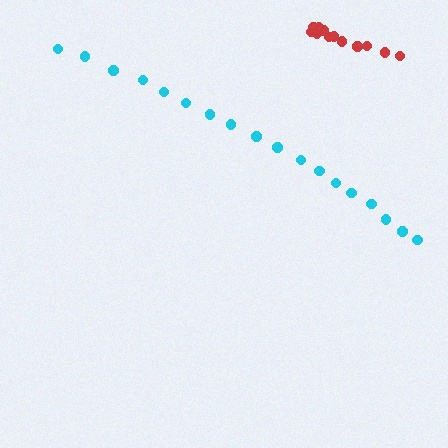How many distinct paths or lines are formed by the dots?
There are 2 distinct paths.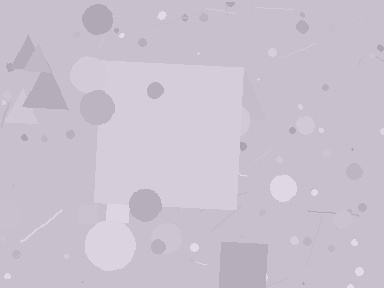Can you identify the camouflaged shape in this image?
The camouflaged shape is a square.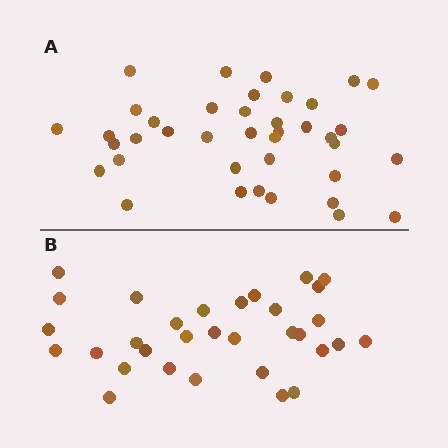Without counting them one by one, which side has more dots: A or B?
Region A (the top region) has more dots.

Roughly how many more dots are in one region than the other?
Region A has roughly 8 or so more dots than region B.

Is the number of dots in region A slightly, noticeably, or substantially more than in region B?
Region A has only slightly more — the two regions are fairly close. The ratio is roughly 1.2 to 1.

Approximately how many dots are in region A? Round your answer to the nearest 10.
About 40 dots. (The exact count is 39, which rounds to 40.)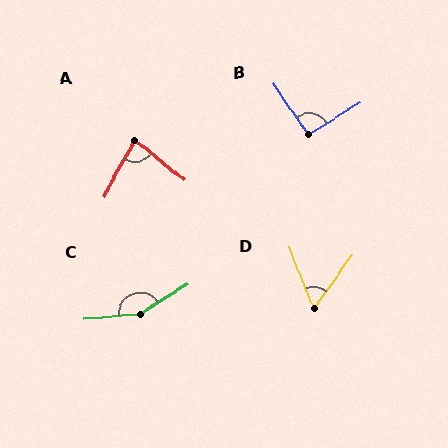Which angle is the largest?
C, at approximately 154 degrees.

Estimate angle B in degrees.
Approximately 93 degrees.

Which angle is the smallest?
D, at approximately 58 degrees.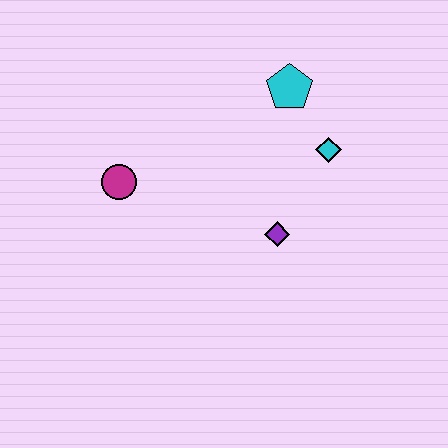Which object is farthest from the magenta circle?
The cyan diamond is farthest from the magenta circle.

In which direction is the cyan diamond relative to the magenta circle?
The cyan diamond is to the right of the magenta circle.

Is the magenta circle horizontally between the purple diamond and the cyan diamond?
No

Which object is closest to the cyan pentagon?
The cyan diamond is closest to the cyan pentagon.